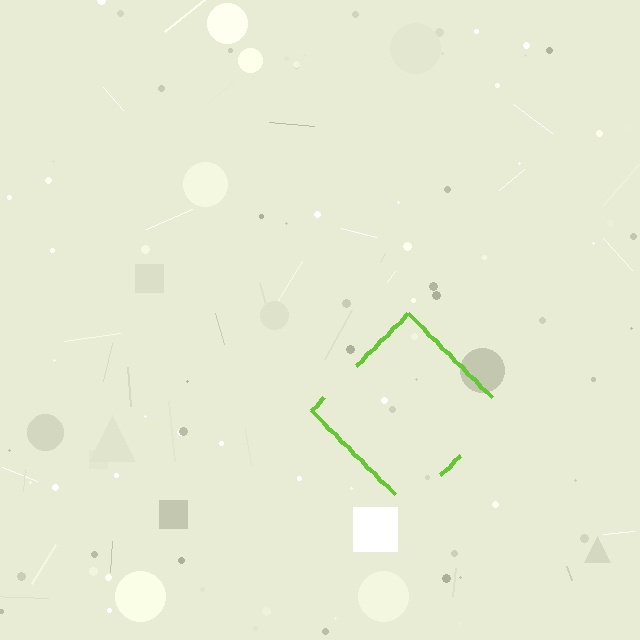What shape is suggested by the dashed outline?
The dashed outline suggests a diamond.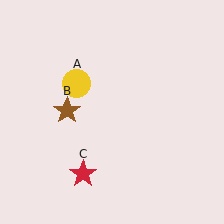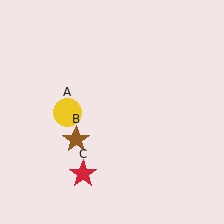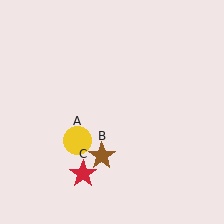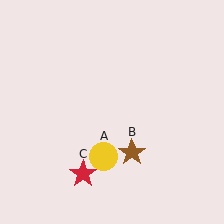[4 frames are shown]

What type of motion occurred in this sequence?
The yellow circle (object A), brown star (object B) rotated counterclockwise around the center of the scene.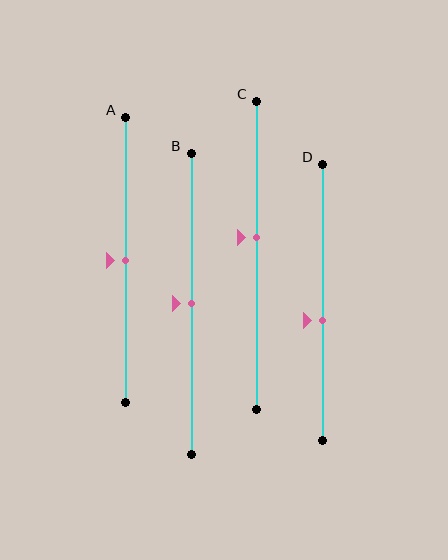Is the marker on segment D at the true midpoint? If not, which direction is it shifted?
No, the marker on segment D is shifted downward by about 6% of the segment length.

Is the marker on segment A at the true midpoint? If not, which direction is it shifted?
Yes, the marker on segment A is at the true midpoint.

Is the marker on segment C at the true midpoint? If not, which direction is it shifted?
No, the marker on segment C is shifted upward by about 6% of the segment length.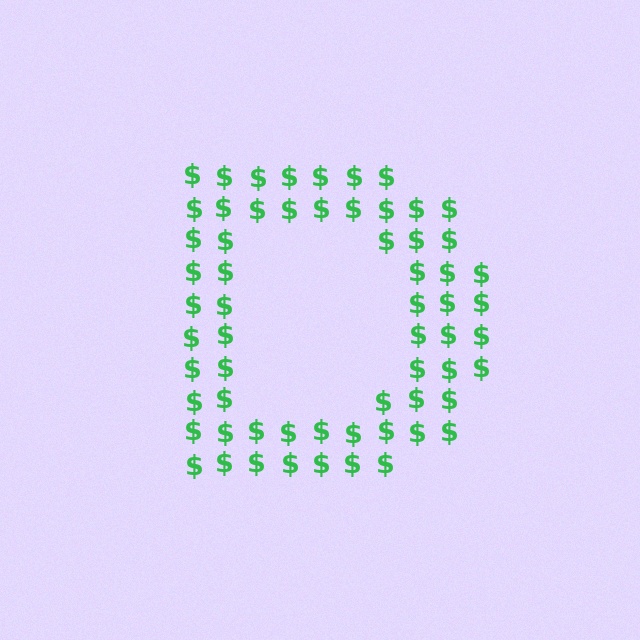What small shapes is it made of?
It is made of small dollar signs.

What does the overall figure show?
The overall figure shows the letter D.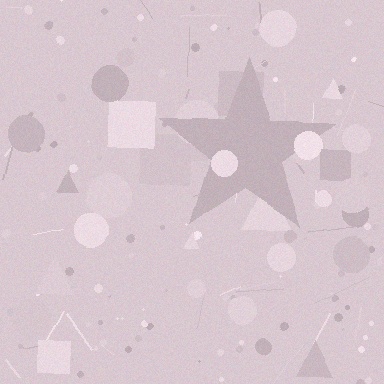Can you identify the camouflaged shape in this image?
The camouflaged shape is a star.